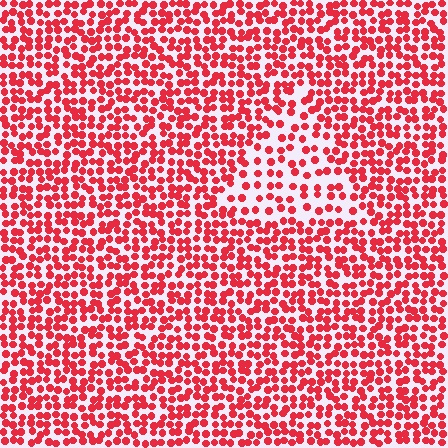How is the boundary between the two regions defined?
The boundary is defined by a change in element density (approximately 1.9x ratio). All elements are the same color, size, and shape.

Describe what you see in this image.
The image contains small red elements arranged at two different densities. A triangle-shaped region is visible where the elements are less densely packed than the surrounding area.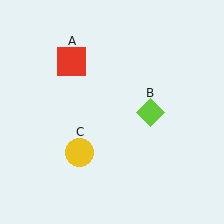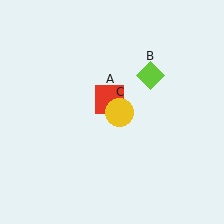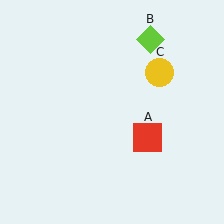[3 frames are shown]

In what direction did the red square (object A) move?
The red square (object A) moved down and to the right.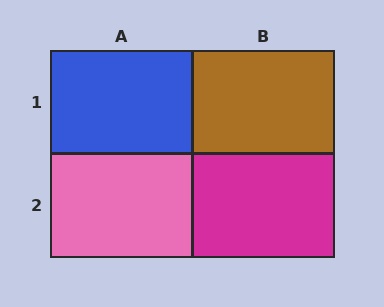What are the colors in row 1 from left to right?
Blue, brown.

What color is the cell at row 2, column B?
Magenta.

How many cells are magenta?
1 cell is magenta.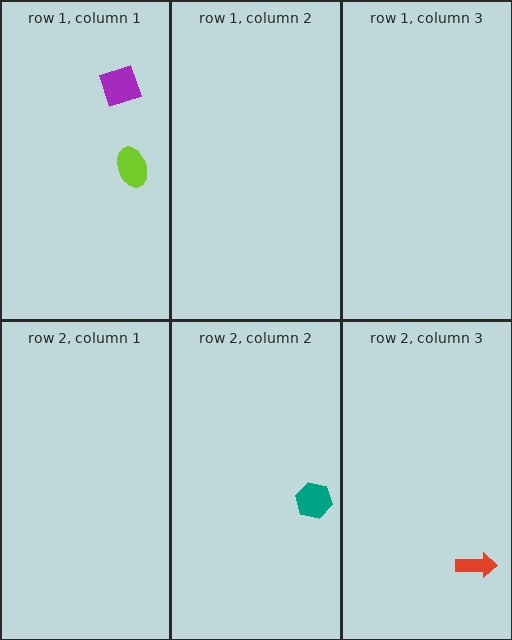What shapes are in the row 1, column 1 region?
The lime ellipse, the purple diamond.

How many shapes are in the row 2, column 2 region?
1.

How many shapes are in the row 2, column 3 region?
1.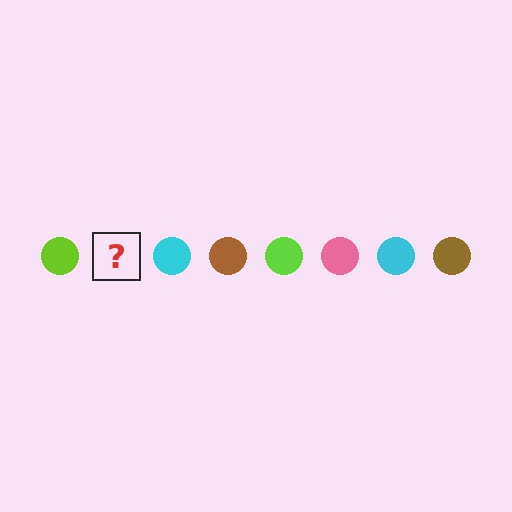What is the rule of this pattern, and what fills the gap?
The rule is that the pattern cycles through lime, pink, cyan, brown circles. The gap should be filled with a pink circle.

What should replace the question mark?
The question mark should be replaced with a pink circle.